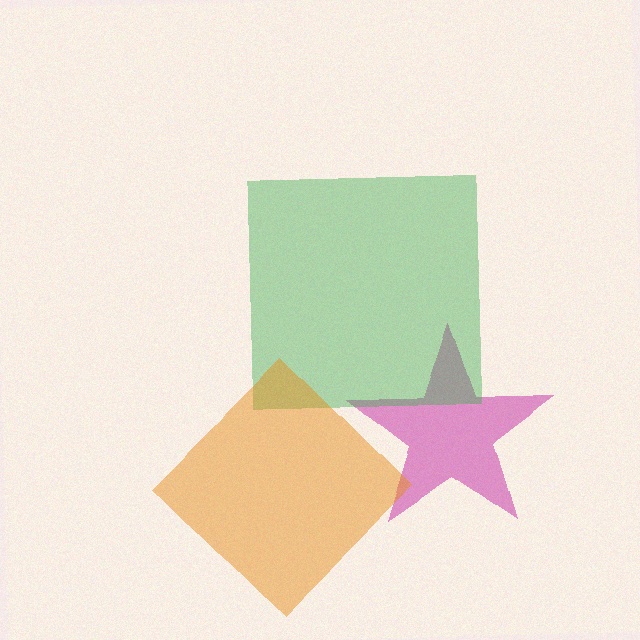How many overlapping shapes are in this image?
There are 3 overlapping shapes in the image.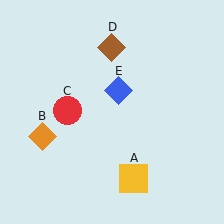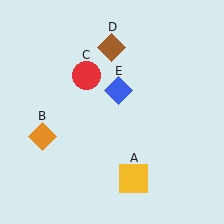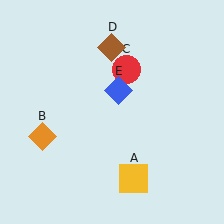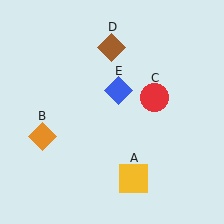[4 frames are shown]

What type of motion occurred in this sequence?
The red circle (object C) rotated clockwise around the center of the scene.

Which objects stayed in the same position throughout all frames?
Yellow square (object A) and orange diamond (object B) and brown diamond (object D) and blue diamond (object E) remained stationary.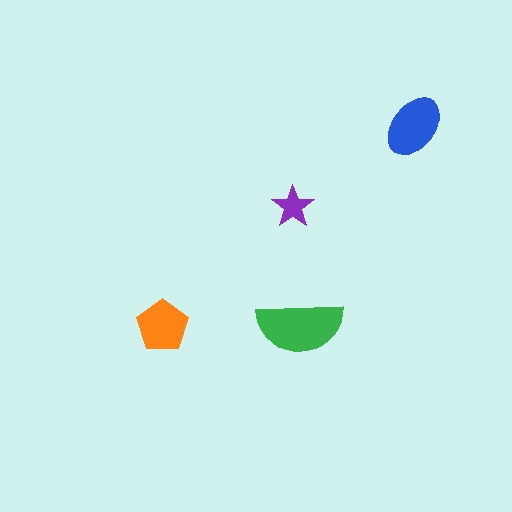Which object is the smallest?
The purple star.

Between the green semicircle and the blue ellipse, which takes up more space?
The green semicircle.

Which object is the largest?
The green semicircle.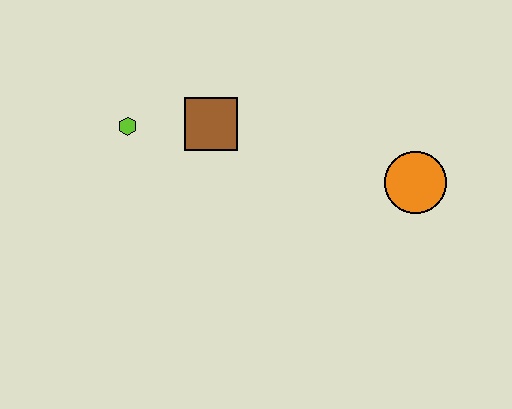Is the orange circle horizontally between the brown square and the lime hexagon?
No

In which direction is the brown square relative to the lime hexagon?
The brown square is to the right of the lime hexagon.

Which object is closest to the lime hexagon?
The brown square is closest to the lime hexagon.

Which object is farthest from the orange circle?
The lime hexagon is farthest from the orange circle.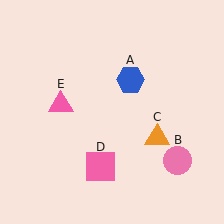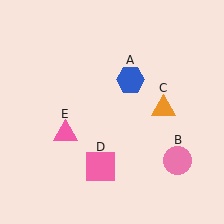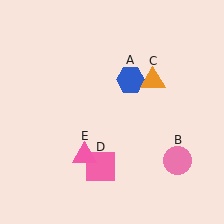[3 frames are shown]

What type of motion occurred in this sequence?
The orange triangle (object C), pink triangle (object E) rotated counterclockwise around the center of the scene.